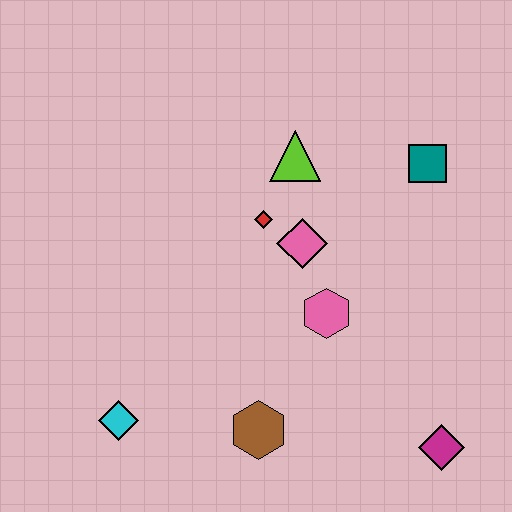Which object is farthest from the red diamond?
The magenta diamond is farthest from the red diamond.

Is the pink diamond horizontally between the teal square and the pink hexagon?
No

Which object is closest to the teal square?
The lime triangle is closest to the teal square.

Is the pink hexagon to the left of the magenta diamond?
Yes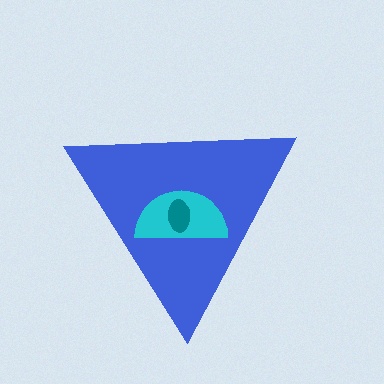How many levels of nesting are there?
3.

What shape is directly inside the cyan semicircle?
The teal ellipse.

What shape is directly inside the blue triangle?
The cyan semicircle.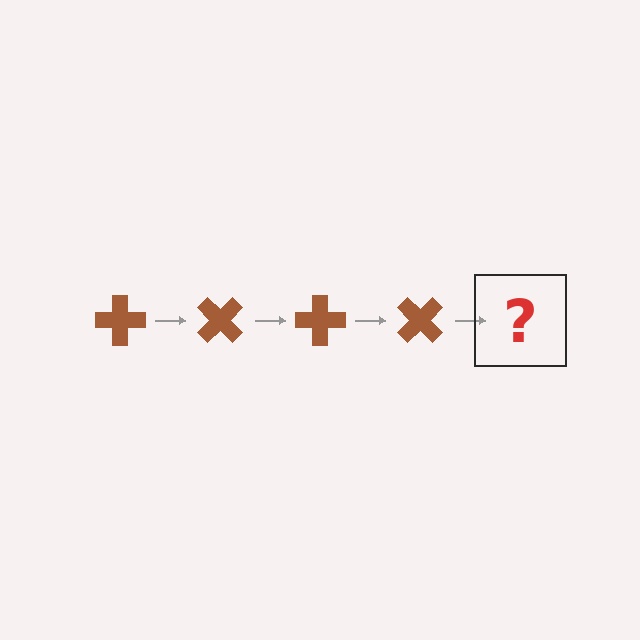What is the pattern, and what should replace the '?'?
The pattern is that the cross rotates 45 degrees each step. The '?' should be a brown cross rotated 180 degrees.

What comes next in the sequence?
The next element should be a brown cross rotated 180 degrees.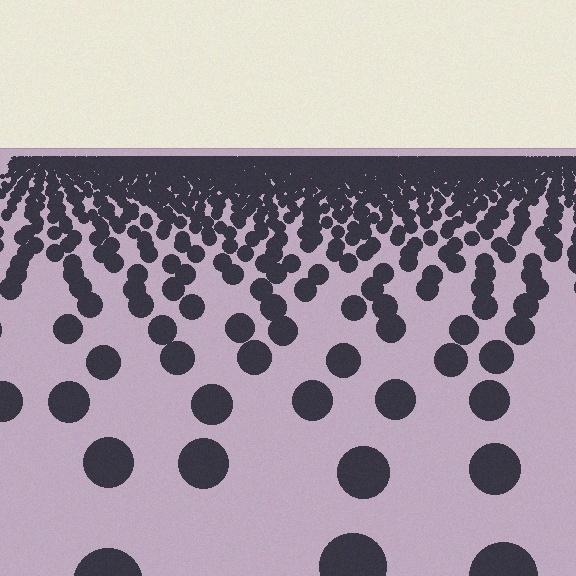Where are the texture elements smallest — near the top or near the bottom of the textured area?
Near the top.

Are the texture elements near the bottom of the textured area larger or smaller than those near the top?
Larger. Near the bottom, elements are closer to the viewer and appear at a bigger on-screen size.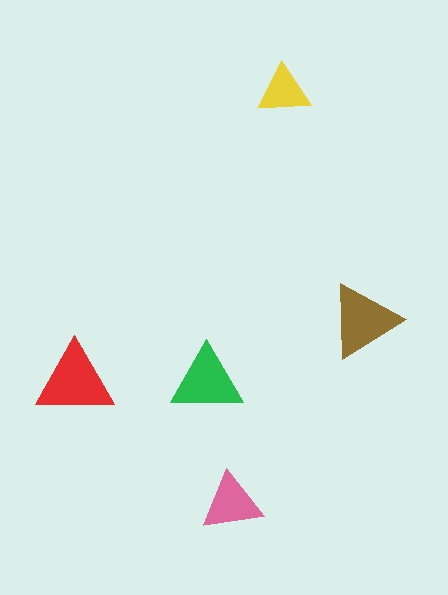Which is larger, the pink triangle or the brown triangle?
The brown one.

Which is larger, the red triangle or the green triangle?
The red one.